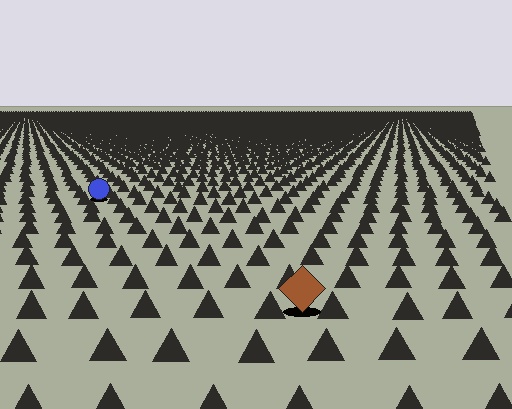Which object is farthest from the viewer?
The blue circle is farthest from the viewer. It appears smaller and the ground texture around it is denser.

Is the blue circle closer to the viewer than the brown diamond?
No. The brown diamond is closer — you can tell from the texture gradient: the ground texture is coarser near it.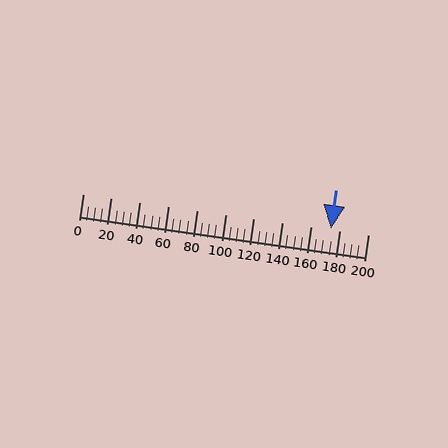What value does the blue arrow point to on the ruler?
The blue arrow points to approximately 174.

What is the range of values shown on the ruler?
The ruler shows values from 0 to 200.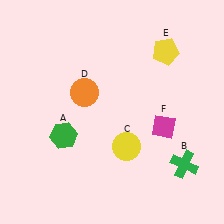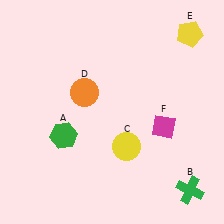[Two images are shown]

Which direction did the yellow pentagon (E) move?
The yellow pentagon (E) moved right.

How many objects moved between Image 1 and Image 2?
2 objects moved between the two images.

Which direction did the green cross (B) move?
The green cross (B) moved down.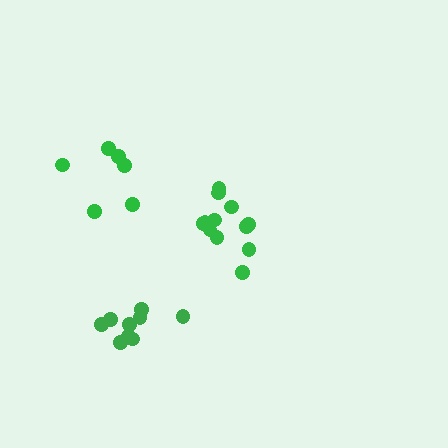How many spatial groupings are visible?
There are 3 spatial groupings.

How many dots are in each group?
Group 1: 12 dots, Group 2: 6 dots, Group 3: 9 dots (27 total).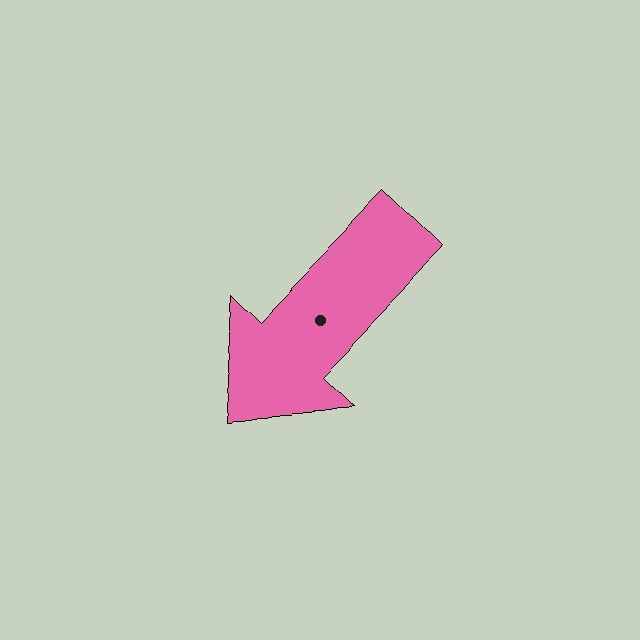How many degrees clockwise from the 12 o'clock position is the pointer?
Approximately 225 degrees.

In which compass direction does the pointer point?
Southwest.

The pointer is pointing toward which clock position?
Roughly 7 o'clock.